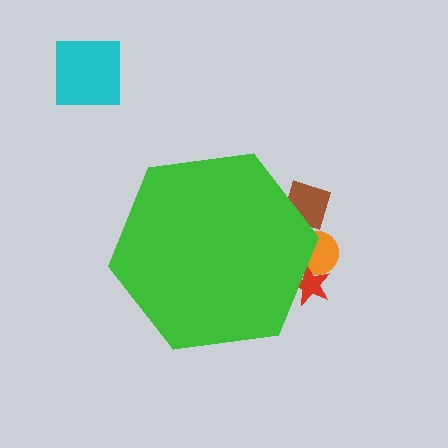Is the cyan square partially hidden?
No, the cyan square is fully visible.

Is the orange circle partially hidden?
Yes, the orange circle is partially hidden behind the green hexagon.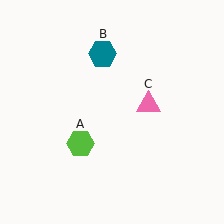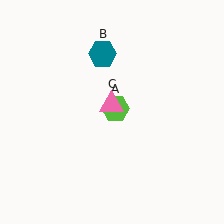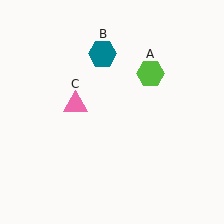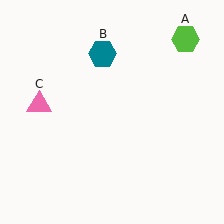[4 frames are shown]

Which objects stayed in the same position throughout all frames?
Teal hexagon (object B) remained stationary.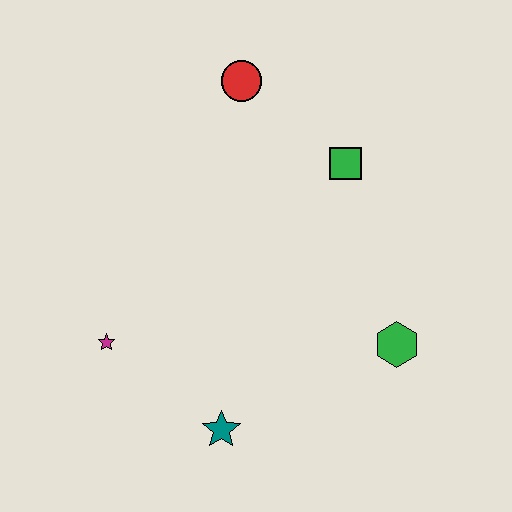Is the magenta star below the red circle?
Yes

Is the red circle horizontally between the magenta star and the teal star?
No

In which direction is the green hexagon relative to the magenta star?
The green hexagon is to the right of the magenta star.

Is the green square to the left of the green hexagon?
Yes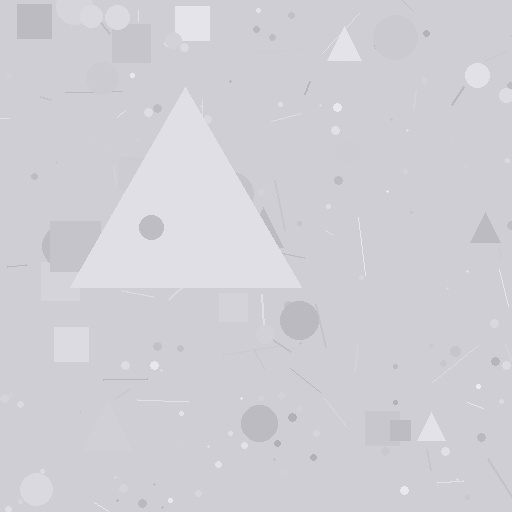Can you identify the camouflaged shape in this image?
The camouflaged shape is a triangle.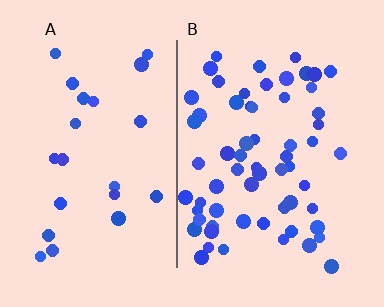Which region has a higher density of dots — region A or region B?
B (the right).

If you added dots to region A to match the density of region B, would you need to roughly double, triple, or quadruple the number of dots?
Approximately triple.